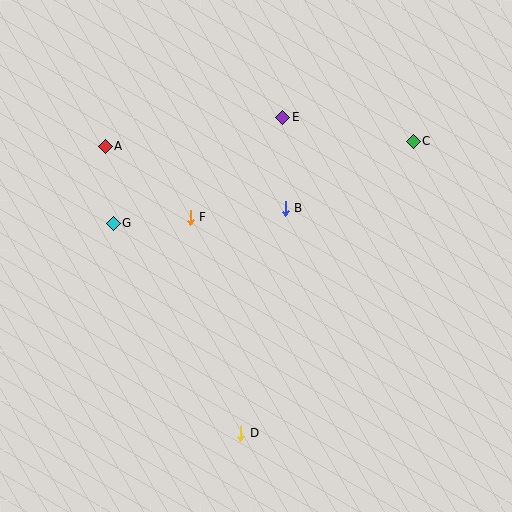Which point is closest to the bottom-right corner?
Point D is closest to the bottom-right corner.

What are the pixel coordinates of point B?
Point B is at (285, 208).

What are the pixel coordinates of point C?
Point C is at (413, 141).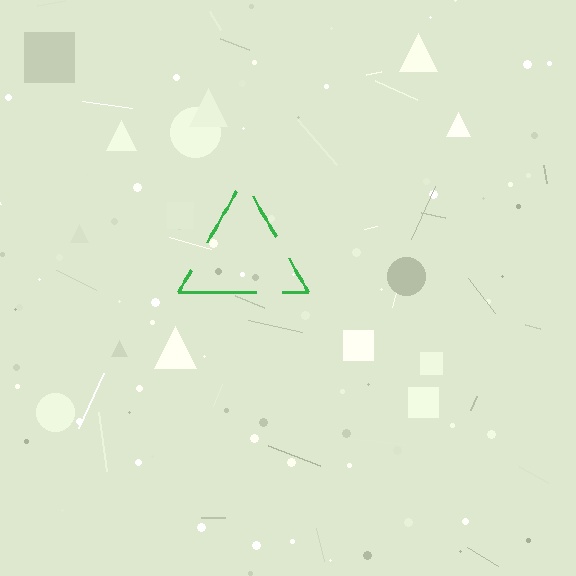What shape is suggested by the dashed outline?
The dashed outline suggests a triangle.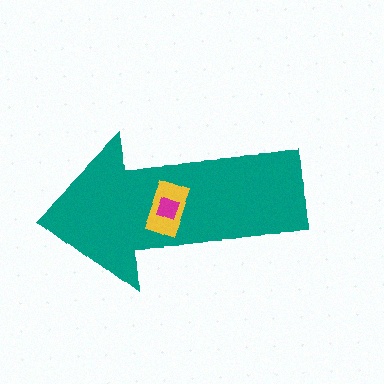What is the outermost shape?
The teal arrow.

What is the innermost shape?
The magenta diamond.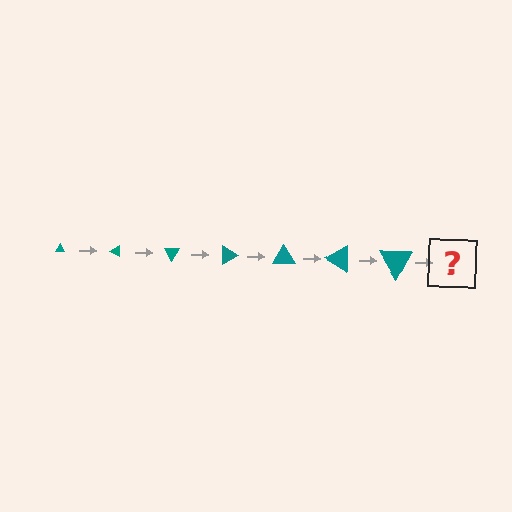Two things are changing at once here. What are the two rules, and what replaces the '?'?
The two rules are that the triangle grows larger each step and it rotates 30 degrees each step. The '?' should be a triangle, larger than the previous one and rotated 210 degrees from the start.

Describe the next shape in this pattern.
It should be a triangle, larger than the previous one and rotated 210 degrees from the start.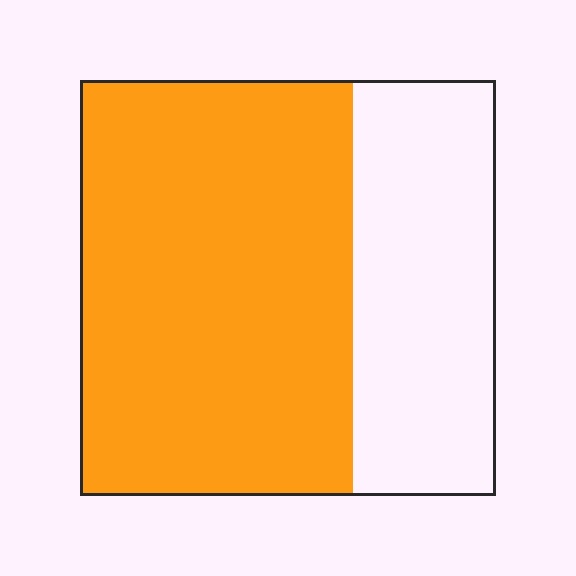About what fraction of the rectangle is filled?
About two thirds (2/3).